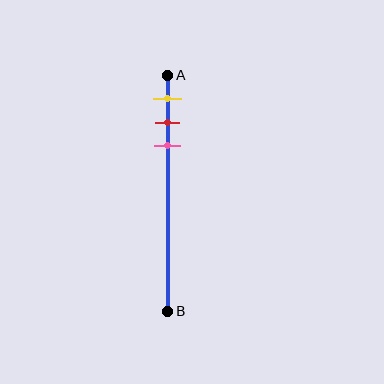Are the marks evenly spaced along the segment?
Yes, the marks are approximately evenly spaced.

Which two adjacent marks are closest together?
The red and pink marks are the closest adjacent pair.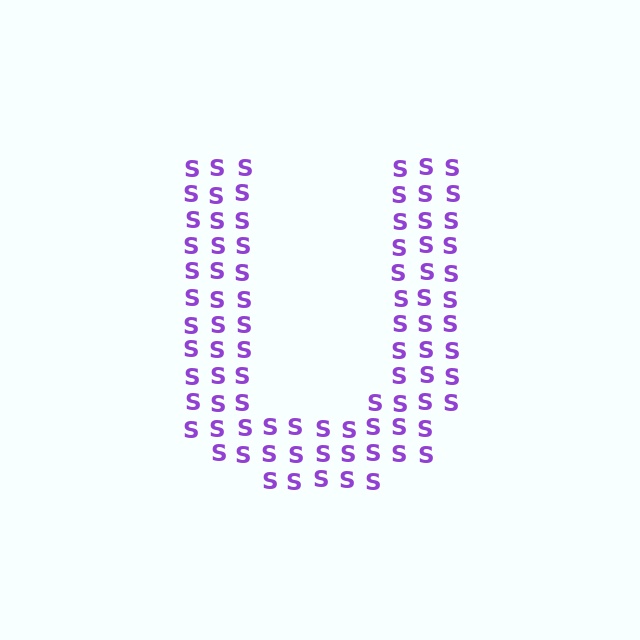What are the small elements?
The small elements are letter S's.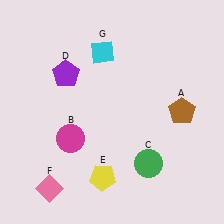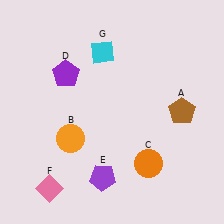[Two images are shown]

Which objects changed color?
B changed from magenta to orange. C changed from green to orange. E changed from yellow to purple.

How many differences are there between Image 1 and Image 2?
There are 3 differences between the two images.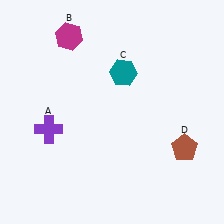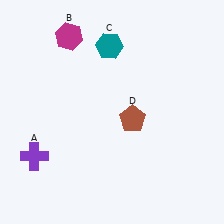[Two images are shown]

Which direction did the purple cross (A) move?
The purple cross (A) moved down.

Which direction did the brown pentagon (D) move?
The brown pentagon (D) moved left.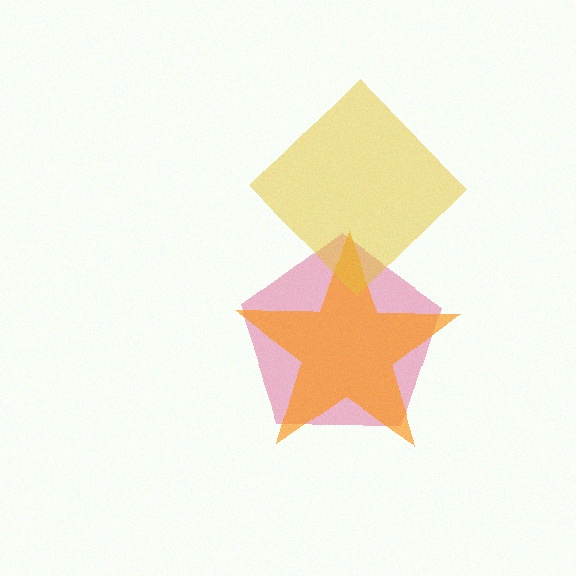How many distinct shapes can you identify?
There are 3 distinct shapes: a pink pentagon, an orange star, a yellow diamond.